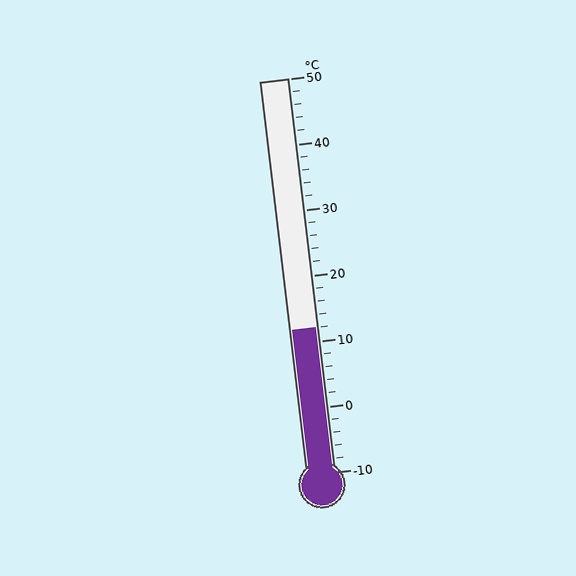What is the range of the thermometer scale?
The thermometer scale ranges from -10°C to 50°C.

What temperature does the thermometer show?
The thermometer shows approximately 12°C.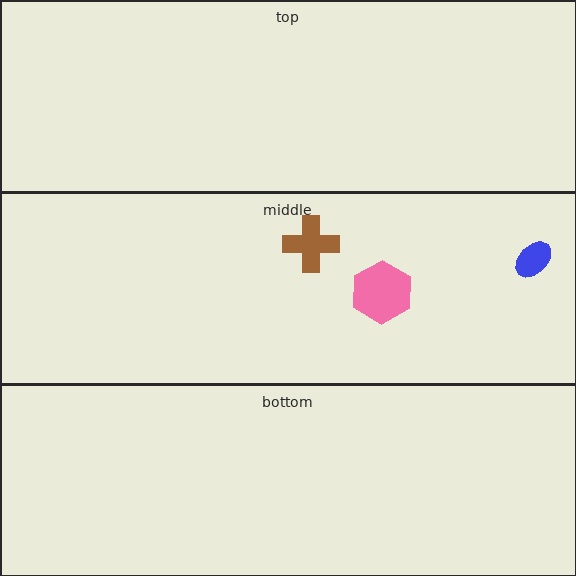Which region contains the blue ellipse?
The middle region.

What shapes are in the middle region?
The brown cross, the pink hexagon, the blue ellipse.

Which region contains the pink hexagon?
The middle region.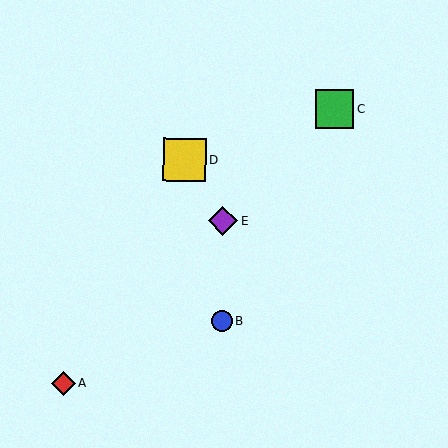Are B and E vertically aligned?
Yes, both are at x≈222.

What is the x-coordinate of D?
Object D is at x≈184.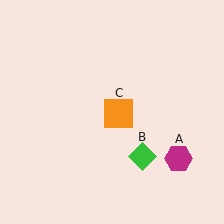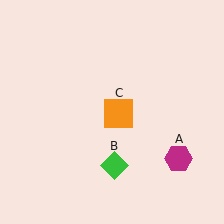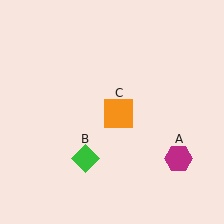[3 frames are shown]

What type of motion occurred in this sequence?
The green diamond (object B) rotated clockwise around the center of the scene.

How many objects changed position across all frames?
1 object changed position: green diamond (object B).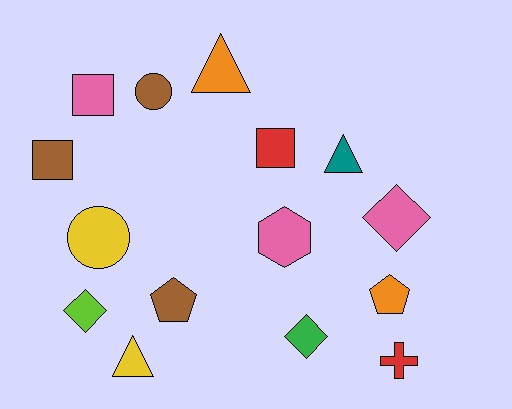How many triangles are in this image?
There are 3 triangles.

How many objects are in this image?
There are 15 objects.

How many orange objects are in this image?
There are 2 orange objects.